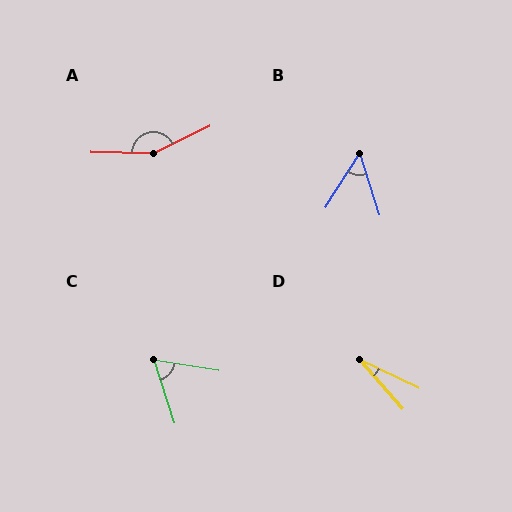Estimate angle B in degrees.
Approximately 50 degrees.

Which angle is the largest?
A, at approximately 152 degrees.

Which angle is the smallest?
D, at approximately 23 degrees.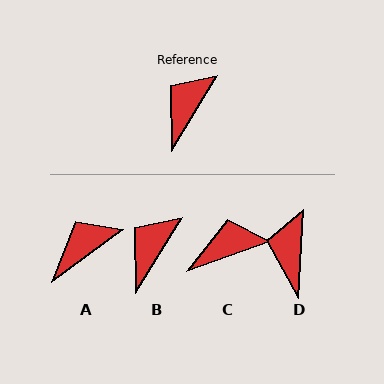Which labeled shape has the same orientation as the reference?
B.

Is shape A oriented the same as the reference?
No, it is off by about 22 degrees.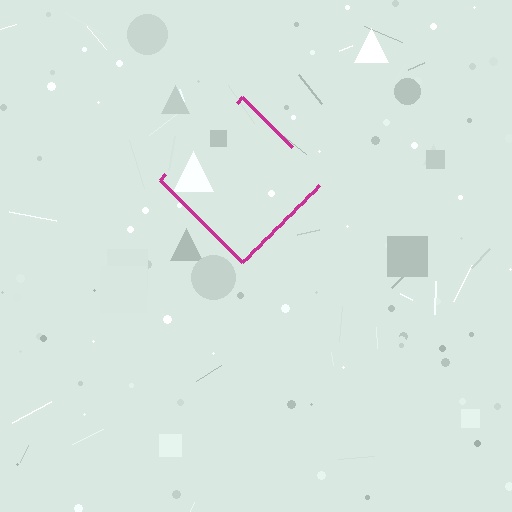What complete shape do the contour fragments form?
The contour fragments form a diamond.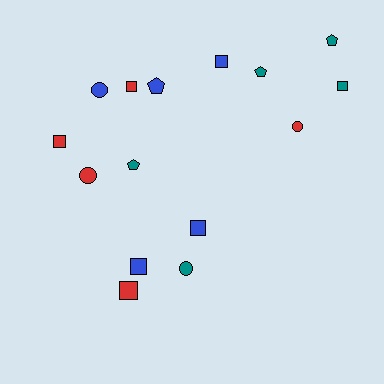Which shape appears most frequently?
Square, with 7 objects.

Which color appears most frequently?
Blue, with 5 objects.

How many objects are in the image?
There are 15 objects.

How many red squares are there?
There are 3 red squares.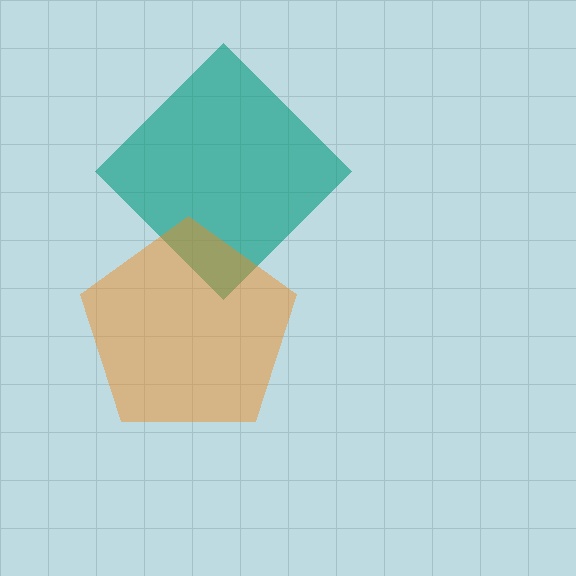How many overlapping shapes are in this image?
There are 2 overlapping shapes in the image.